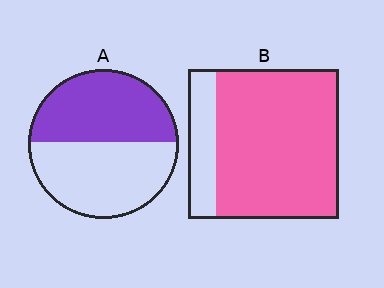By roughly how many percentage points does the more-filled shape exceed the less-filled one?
By roughly 35 percentage points (B over A).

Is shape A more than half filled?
Roughly half.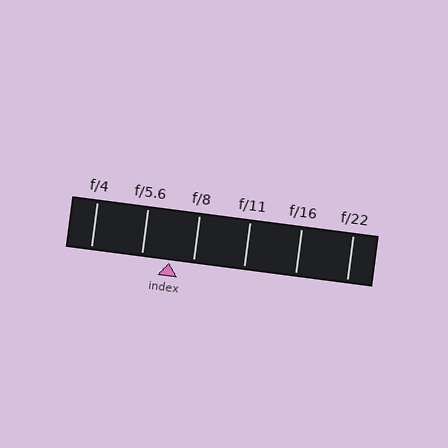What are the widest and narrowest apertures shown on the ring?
The widest aperture shown is f/4 and the narrowest is f/22.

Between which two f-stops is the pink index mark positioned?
The index mark is between f/5.6 and f/8.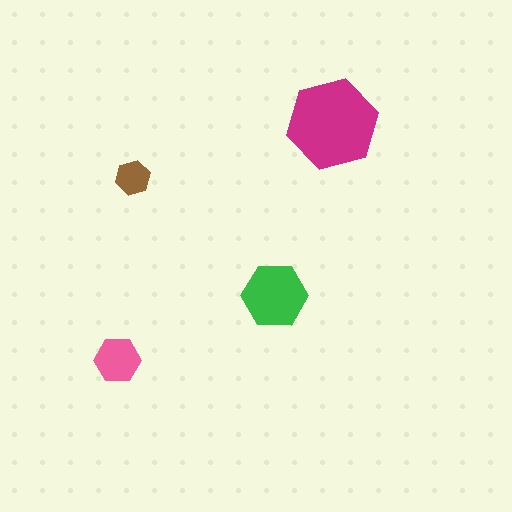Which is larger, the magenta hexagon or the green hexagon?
The magenta one.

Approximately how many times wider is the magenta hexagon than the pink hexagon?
About 2 times wider.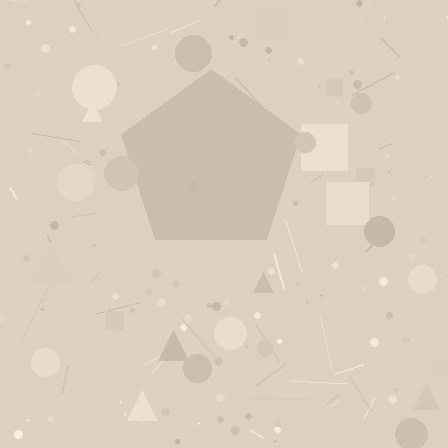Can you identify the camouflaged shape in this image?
The camouflaged shape is a pentagon.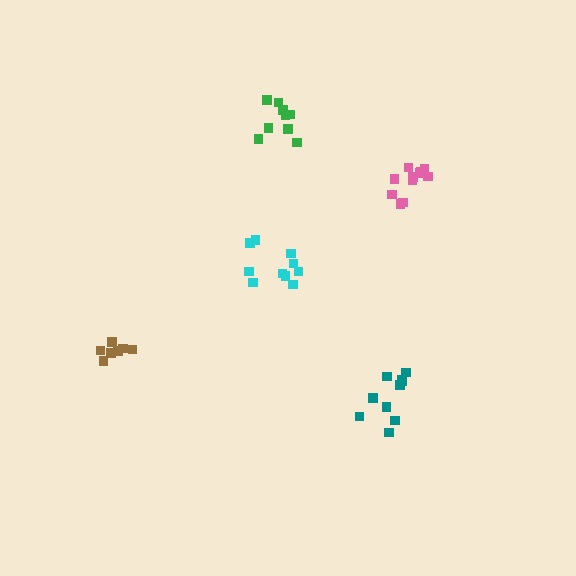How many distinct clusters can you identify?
There are 5 distinct clusters.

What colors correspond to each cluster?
The clusters are colored: green, brown, teal, pink, cyan.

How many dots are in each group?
Group 1: 9 dots, Group 2: 7 dots, Group 3: 10 dots, Group 4: 11 dots, Group 5: 10 dots (47 total).